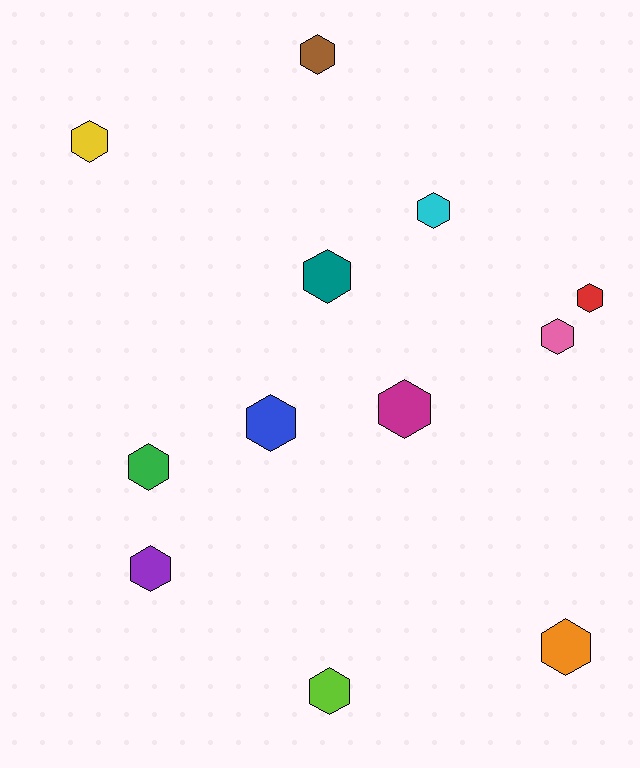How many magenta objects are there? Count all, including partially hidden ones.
There is 1 magenta object.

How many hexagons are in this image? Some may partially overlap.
There are 12 hexagons.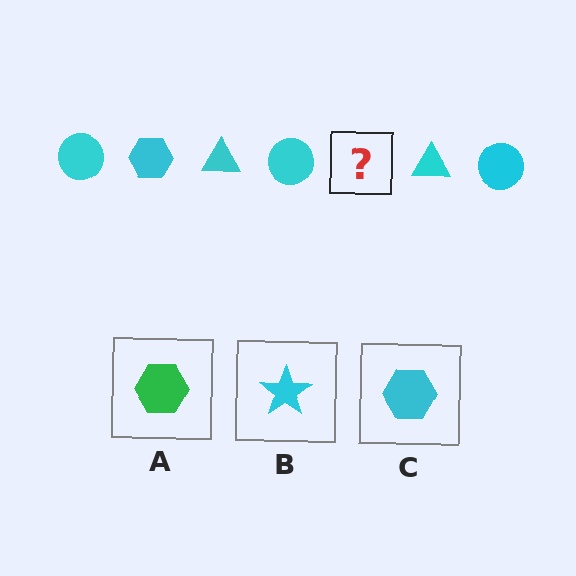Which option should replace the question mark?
Option C.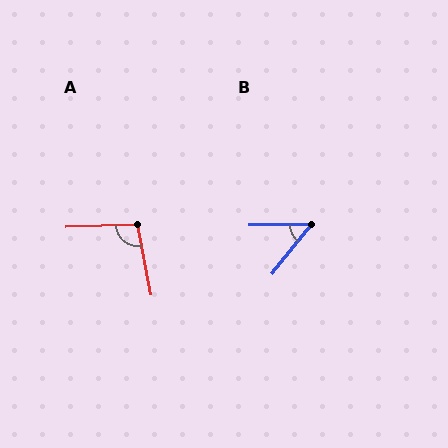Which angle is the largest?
A, at approximately 99 degrees.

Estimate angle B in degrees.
Approximately 51 degrees.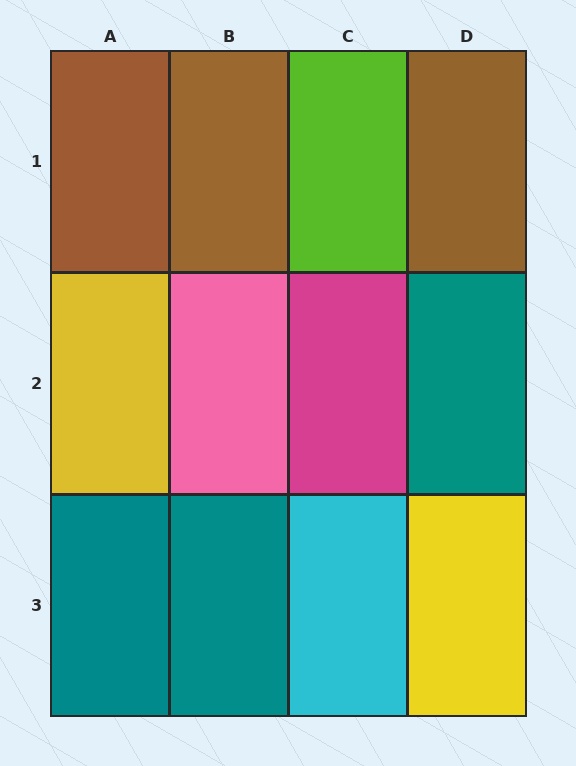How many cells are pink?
1 cell is pink.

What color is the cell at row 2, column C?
Magenta.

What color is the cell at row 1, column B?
Brown.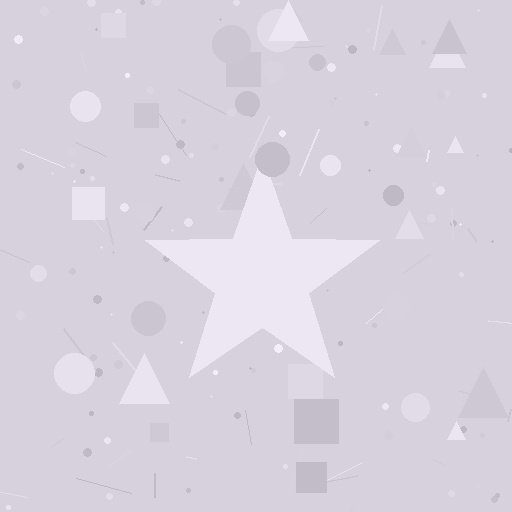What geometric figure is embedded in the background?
A star is embedded in the background.